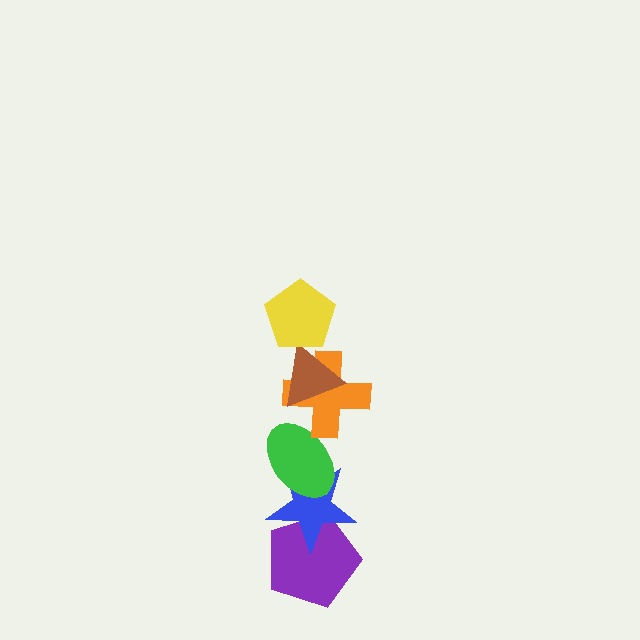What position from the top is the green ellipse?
The green ellipse is 4th from the top.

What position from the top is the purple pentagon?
The purple pentagon is 6th from the top.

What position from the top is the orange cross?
The orange cross is 3rd from the top.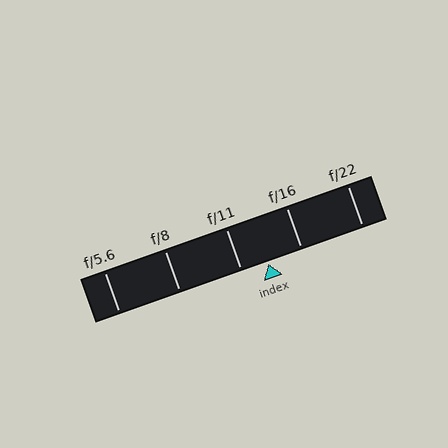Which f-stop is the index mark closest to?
The index mark is closest to f/11.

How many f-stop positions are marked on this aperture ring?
There are 5 f-stop positions marked.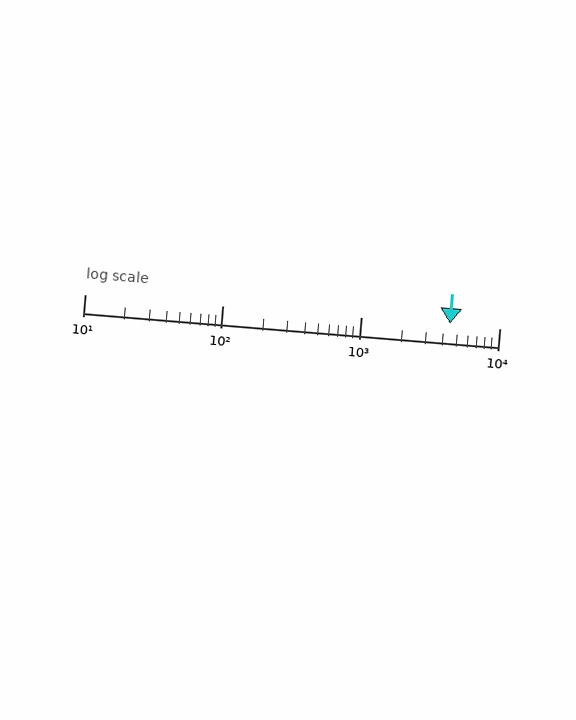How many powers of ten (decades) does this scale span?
The scale spans 3 decades, from 10 to 10000.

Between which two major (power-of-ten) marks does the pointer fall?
The pointer is between 1000 and 10000.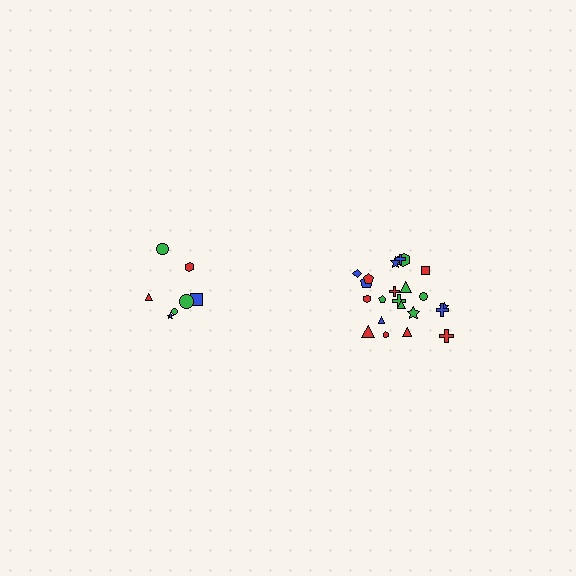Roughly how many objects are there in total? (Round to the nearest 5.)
Roughly 30 objects in total.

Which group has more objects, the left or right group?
The right group.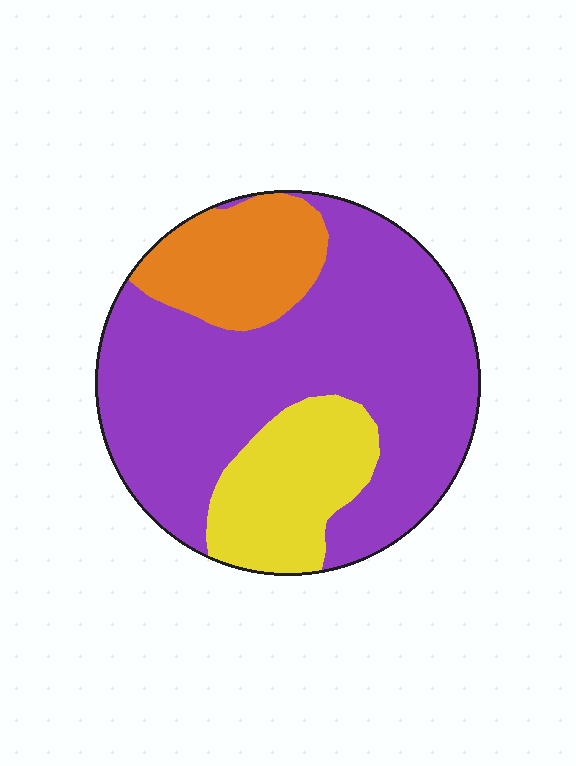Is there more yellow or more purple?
Purple.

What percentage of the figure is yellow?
Yellow takes up about one fifth (1/5) of the figure.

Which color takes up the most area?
Purple, at roughly 65%.